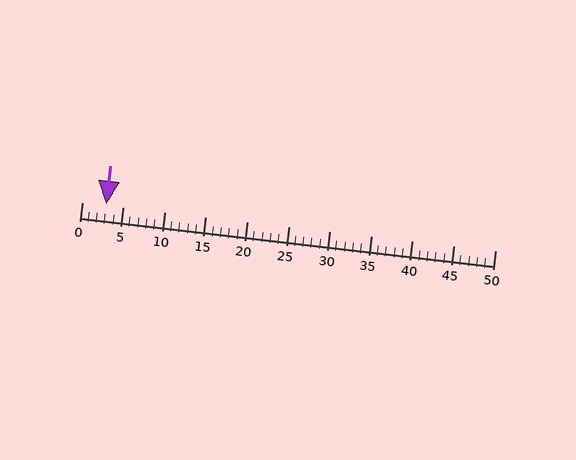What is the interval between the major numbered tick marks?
The major tick marks are spaced 5 units apart.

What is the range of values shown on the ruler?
The ruler shows values from 0 to 50.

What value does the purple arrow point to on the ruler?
The purple arrow points to approximately 3.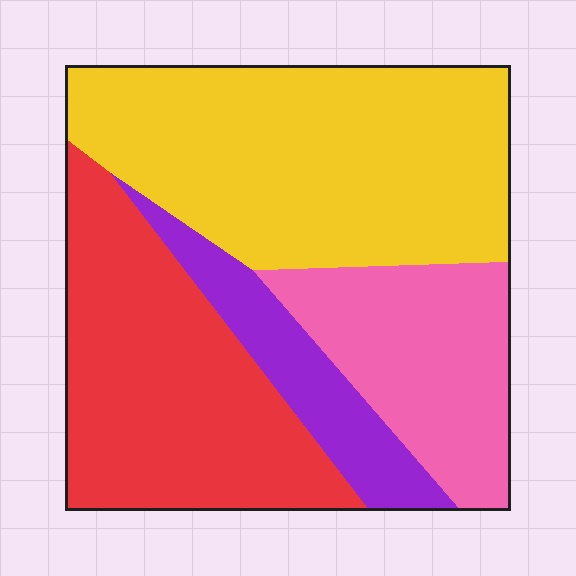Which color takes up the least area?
Purple, at roughly 10%.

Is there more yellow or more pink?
Yellow.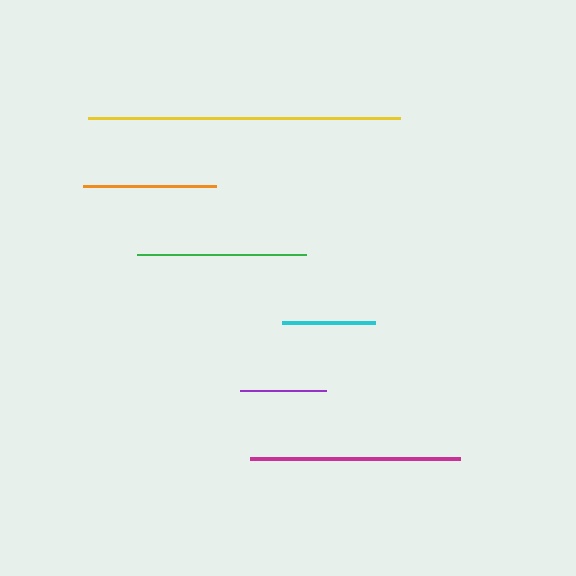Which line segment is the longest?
The yellow line is the longest at approximately 312 pixels.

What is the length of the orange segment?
The orange segment is approximately 133 pixels long.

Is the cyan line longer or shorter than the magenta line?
The magenta line is longer than the cyan line.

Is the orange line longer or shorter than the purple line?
The orange line is longer than the purple line.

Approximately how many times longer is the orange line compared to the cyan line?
The orange line is approximately 1.4 times the length of the cyan line.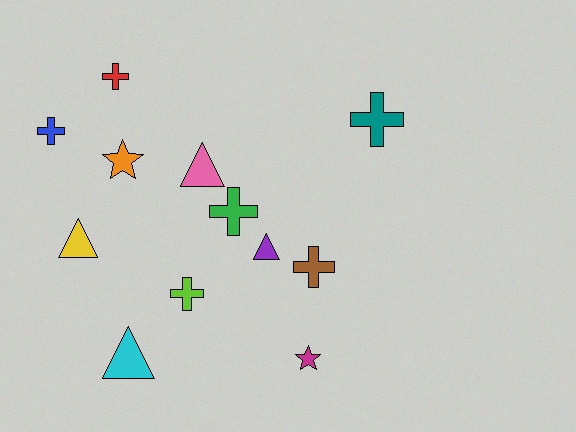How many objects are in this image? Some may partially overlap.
There are 12 objects.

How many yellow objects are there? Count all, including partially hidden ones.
There is 1 yellow object.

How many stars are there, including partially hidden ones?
There are 2 stars.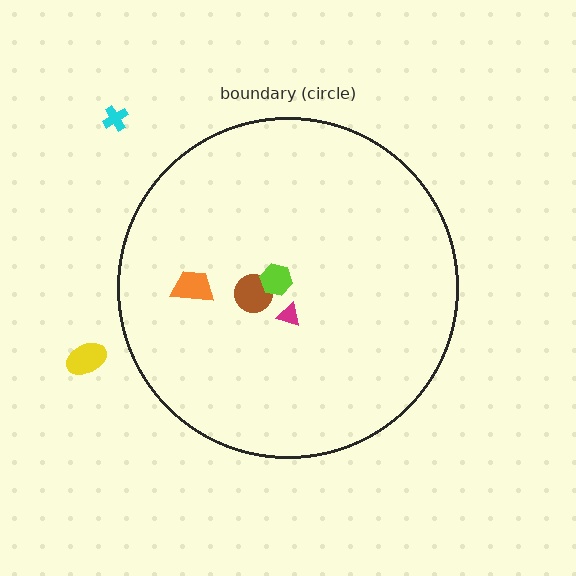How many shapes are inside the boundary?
4 inside, 2 outside.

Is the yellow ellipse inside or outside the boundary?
Outside.